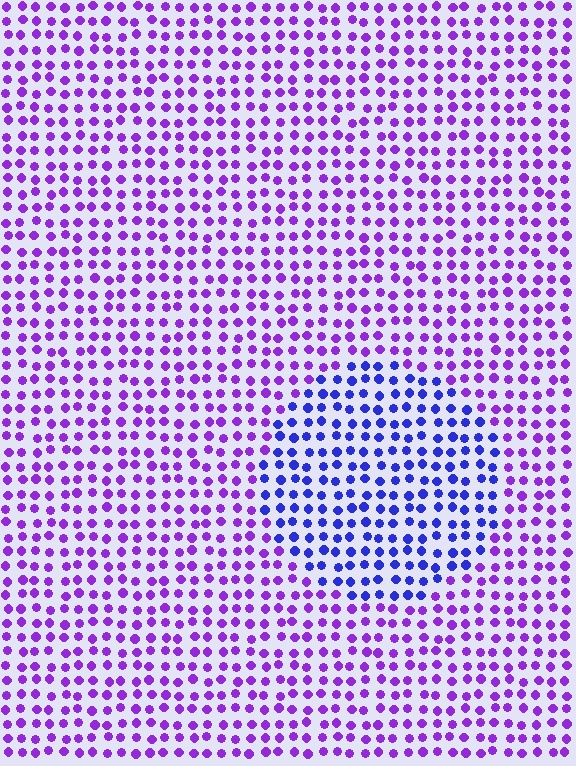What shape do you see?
I see a circle.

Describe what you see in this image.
The image is filled with small purple elements in a uniform arrangement. A circle-shaped region is visible where the elements are tinted to a slightly different hue, forming a subtle color boundary.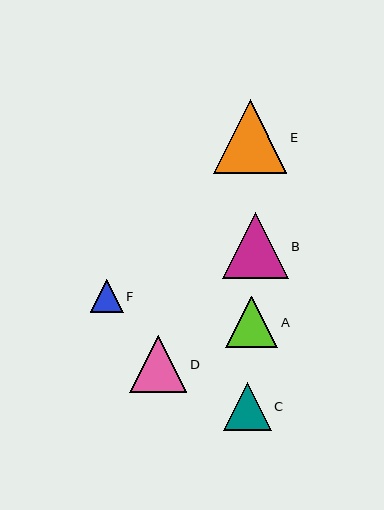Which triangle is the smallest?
Triangle F is the smallest with a size of approximately 33 pixels.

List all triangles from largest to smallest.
From largest to smallest: E, B, D, A, C, F.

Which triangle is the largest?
Triangle E is the largest with a size of approximately 74 pixels.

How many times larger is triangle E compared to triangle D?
Triangle E is approximately 1.3 times the size of triangle D.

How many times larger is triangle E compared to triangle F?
Triangle E is approximately 2.2 times the size of triangle F.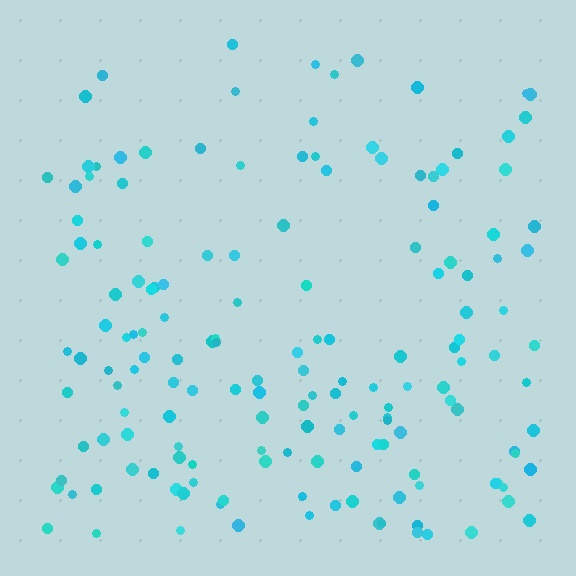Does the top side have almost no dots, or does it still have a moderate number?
Still a moderate number, just noticeably fewer than the bottom.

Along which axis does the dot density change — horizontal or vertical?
Vertical.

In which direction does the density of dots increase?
From top to bottom, with the bottom side densest.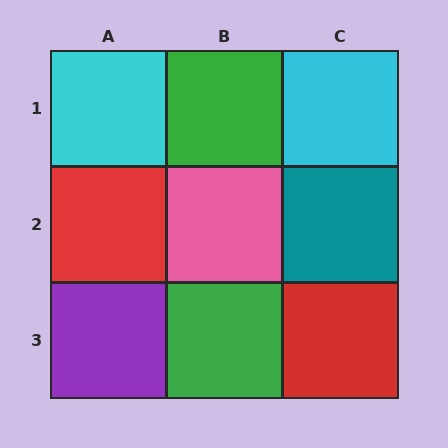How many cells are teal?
1 cell is teal.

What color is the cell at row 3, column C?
Red.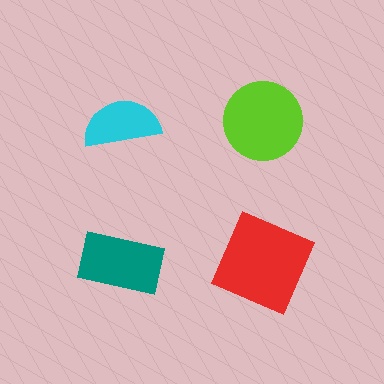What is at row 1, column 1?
A cyan semicircle.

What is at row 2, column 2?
A red square.